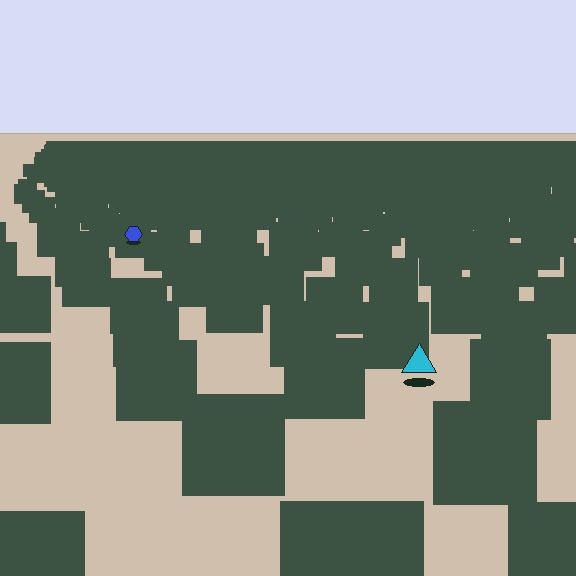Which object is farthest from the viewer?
The blue hexagon is farthest from the viewer. It appears smaller and the ground texture around it is denser.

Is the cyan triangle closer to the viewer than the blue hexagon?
Yes. The cyan triangle is closer — you can tell from the texture gradient: the ground texture is coarser near it.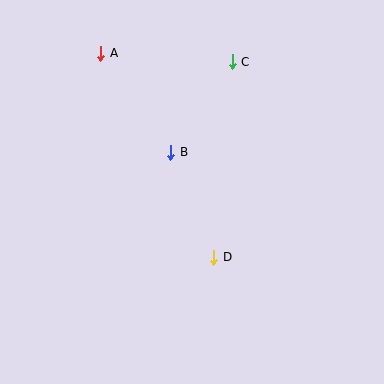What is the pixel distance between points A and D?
The distance between A and D is 234 pixels.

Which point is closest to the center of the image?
Point B at (171, 152) is closest to the center.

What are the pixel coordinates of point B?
Point B is at (171, 152).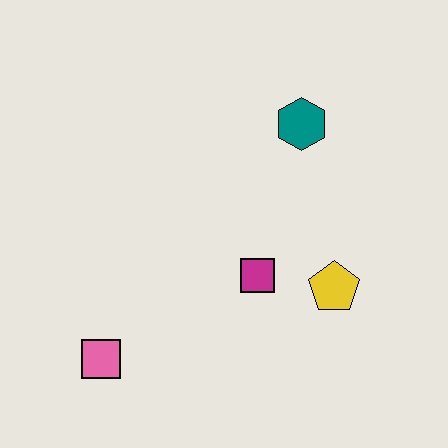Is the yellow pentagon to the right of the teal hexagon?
Yes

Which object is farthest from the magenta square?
The pink square is farthest from the magenta square.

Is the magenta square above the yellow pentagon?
Yes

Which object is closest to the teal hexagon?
The magenta square is closest to the teal hexagon.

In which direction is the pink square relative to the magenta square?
The pink square is to the left of the magenta square.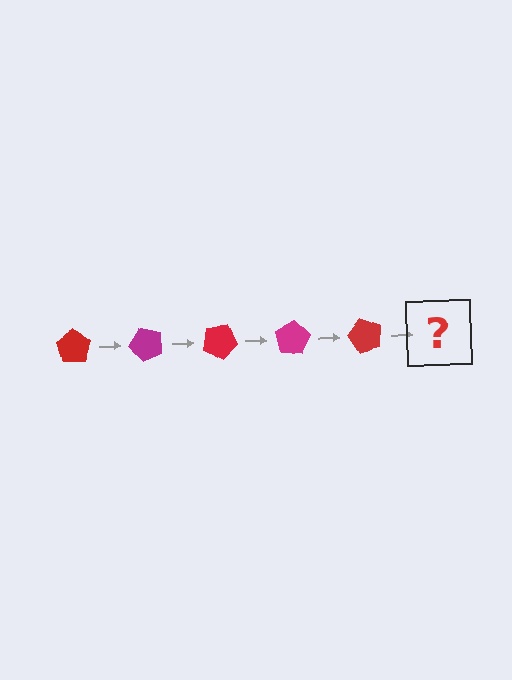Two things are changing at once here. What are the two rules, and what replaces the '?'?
The two rules are that it rotates 50 degrees each step and the color cycles through red and magenta. The '?' should be a magenta pentagon, rotated 250 degrees from the start.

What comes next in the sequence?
The next element should be a magenta pentagon, rotated 250 degrees from the start.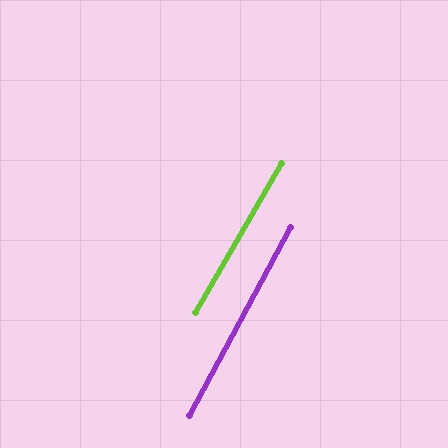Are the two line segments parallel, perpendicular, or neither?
Parallel — their directions differ by only 1.7°.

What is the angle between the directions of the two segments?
Approximately 2 degrees.